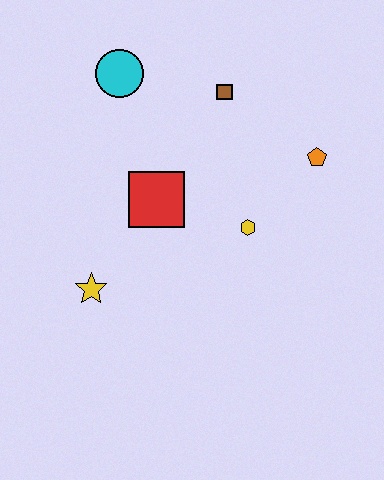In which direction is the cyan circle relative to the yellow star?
The cyan circle is above the yellow star.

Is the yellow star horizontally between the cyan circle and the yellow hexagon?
No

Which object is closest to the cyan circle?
The brown square is closest to the cyan circle.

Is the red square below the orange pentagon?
Yes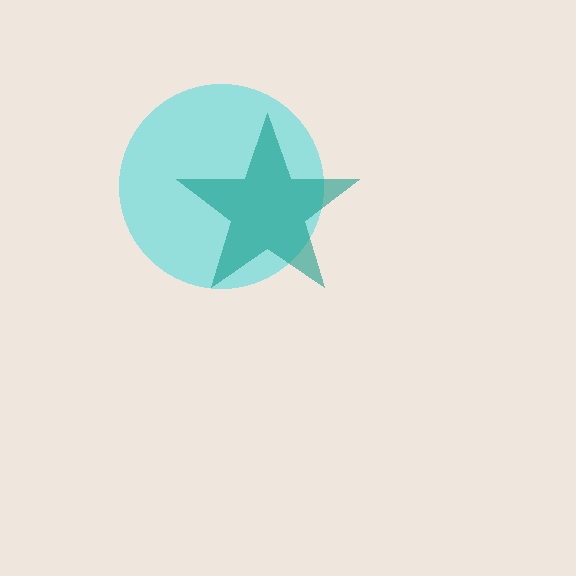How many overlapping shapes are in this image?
There are 2 overlapping shapes in the image.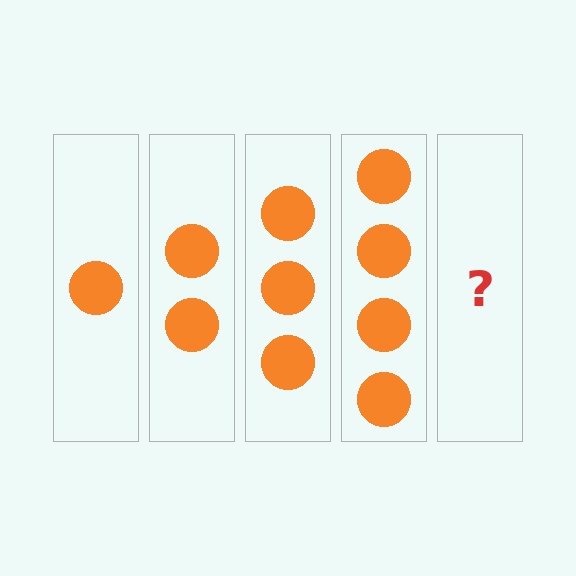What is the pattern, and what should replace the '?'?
The pattern is that each step adds one more circle. The '?' should be 5 circles.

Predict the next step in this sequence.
The next step is 5 circles.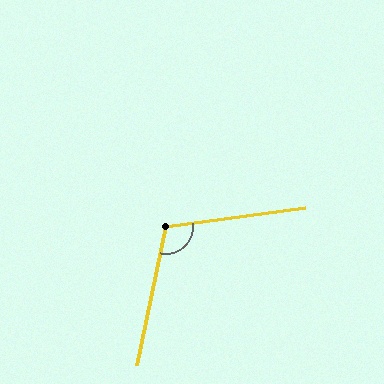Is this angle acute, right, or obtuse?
It is obtuse.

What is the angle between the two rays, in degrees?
Approximately 110 degrees.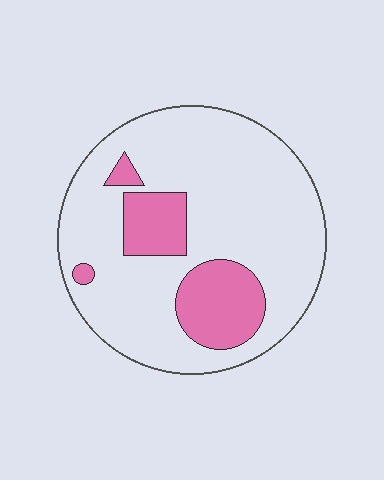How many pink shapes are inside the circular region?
4.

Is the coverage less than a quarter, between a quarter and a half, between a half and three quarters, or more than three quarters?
Less than a quarter.